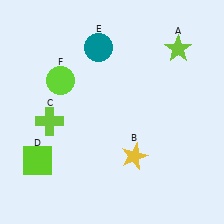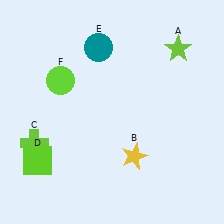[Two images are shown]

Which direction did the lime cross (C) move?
The lime cross (C) moved down.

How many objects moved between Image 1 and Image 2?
1 object moved between the two images.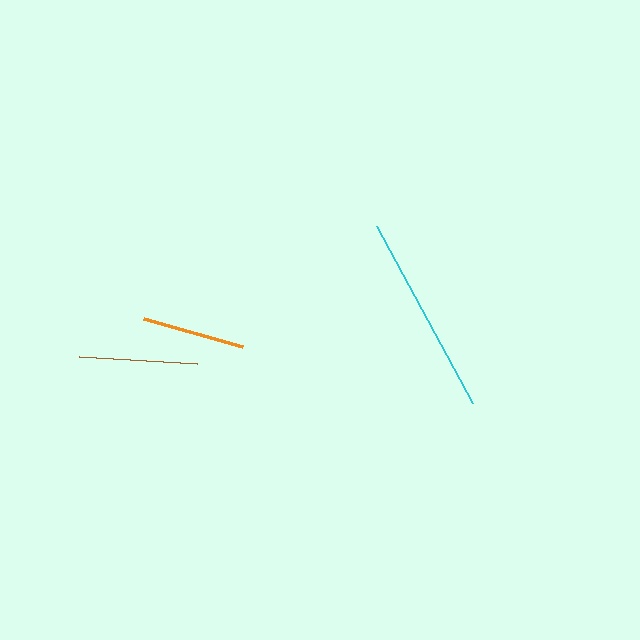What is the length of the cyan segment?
The cyan segment is approximately 201 pixels long.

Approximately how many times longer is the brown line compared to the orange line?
The brown line is approximately 1.2 times the length of the orange line.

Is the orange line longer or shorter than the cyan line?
The cyan line is longer than the orange line.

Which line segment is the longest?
The cyan line is the longest at approximately 201 pixels.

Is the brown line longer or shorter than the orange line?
The brown line is longer than the orange line.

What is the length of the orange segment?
The orange segment is approximately 103 pixels long.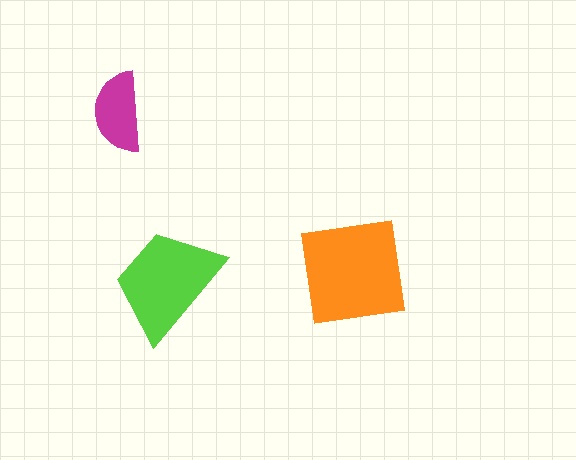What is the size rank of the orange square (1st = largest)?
1st.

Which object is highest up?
The magenta semicircle is topmost.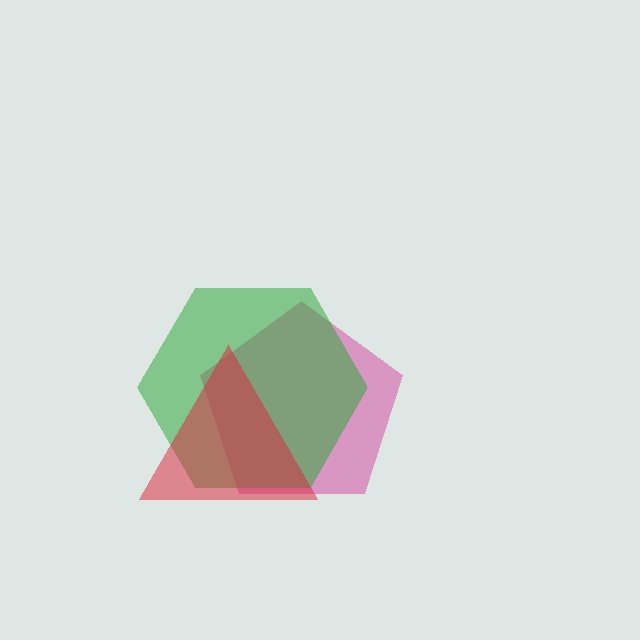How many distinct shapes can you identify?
There are 3 distinct shapes: a magenta pentagon, a green hexagon, a red triangle.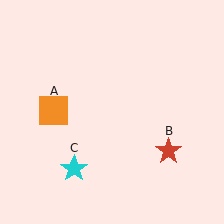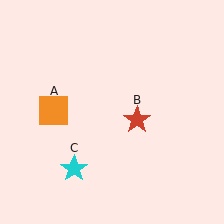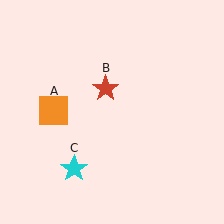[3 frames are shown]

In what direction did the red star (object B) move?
The red star (object B) moved up and to the left.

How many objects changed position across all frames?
1 object changed position: red star (object B).